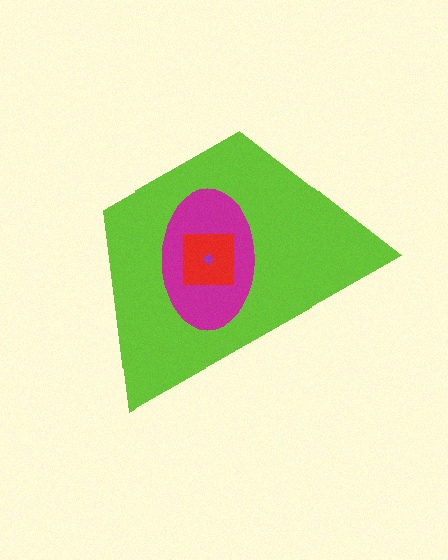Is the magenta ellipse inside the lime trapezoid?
Yes.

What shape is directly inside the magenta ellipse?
The red square.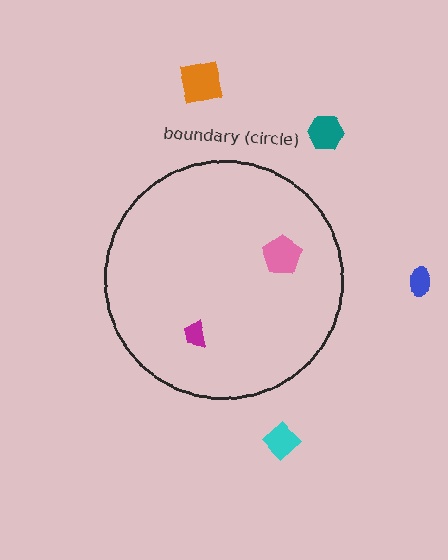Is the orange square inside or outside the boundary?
Outside.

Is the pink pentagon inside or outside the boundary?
Inside.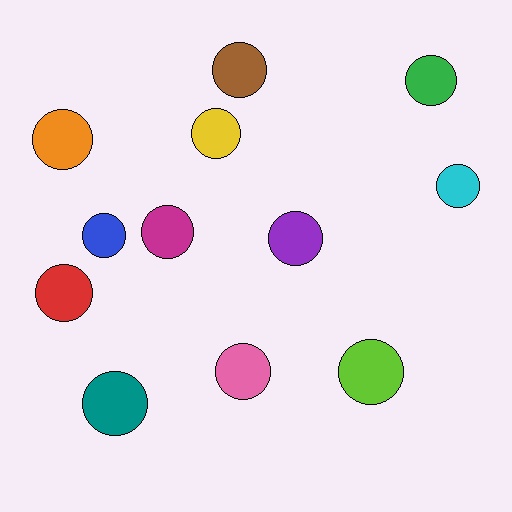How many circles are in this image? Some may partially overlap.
There are 12 circles.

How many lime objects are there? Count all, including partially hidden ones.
There is 1 lime object.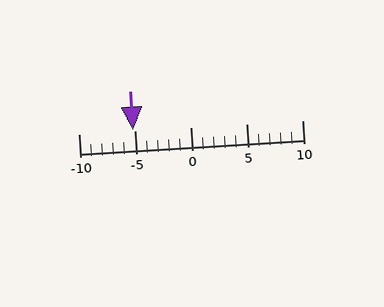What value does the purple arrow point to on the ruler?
The purple arrow points to approximately -5.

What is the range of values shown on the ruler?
The ruler shows values from -10 to 10.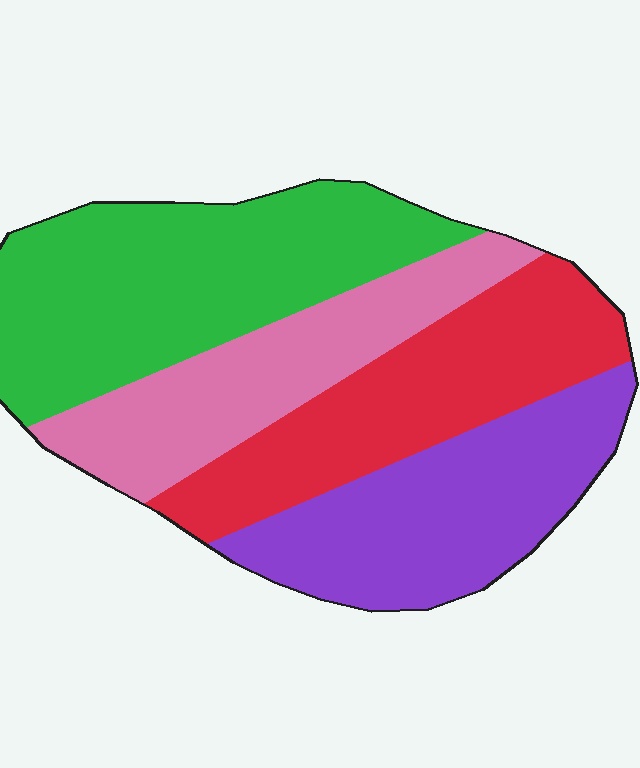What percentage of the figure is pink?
Pink covers around 20% of the figure.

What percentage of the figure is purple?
Purple takes up less than a quarter of the figure.